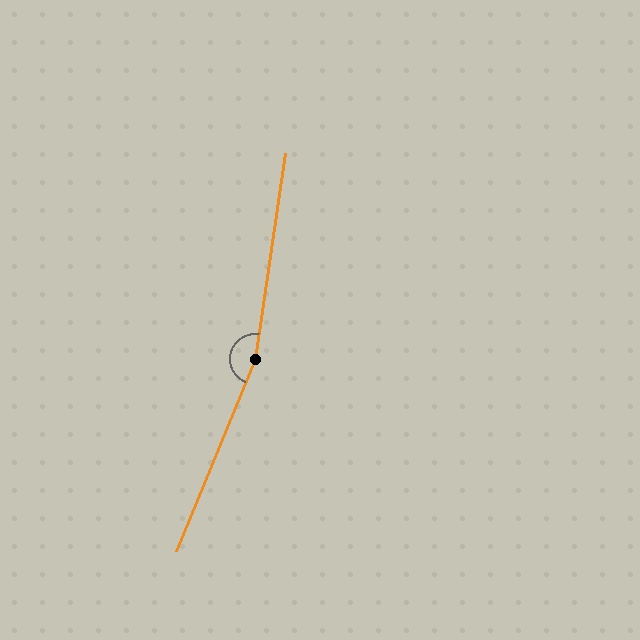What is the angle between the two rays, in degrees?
Approximately 166 degrees.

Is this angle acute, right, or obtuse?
It is obtuse.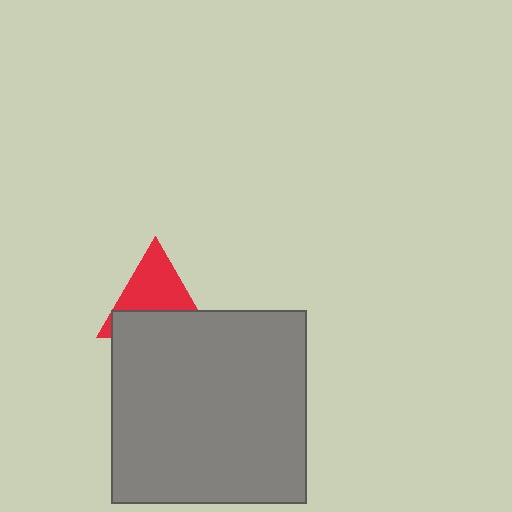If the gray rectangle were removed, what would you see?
You would see the complete red triangle.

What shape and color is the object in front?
The object in front is a gray rectangle.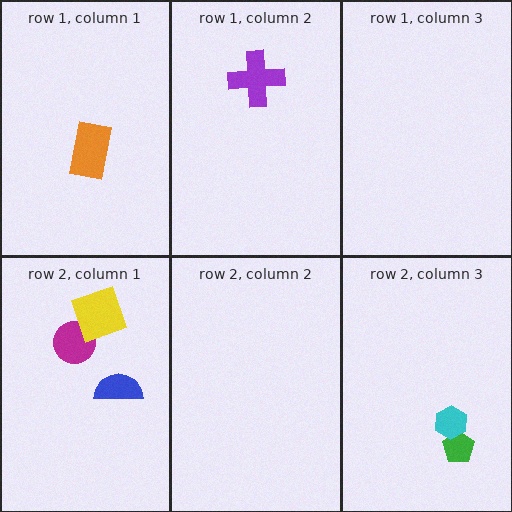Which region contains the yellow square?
The row 2, column 1 region.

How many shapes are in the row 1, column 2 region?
1.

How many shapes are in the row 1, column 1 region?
1.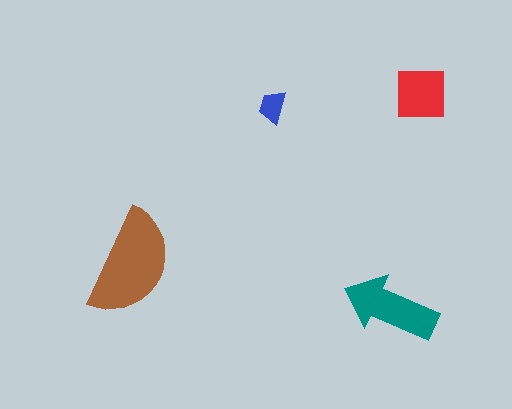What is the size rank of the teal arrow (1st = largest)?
2nd.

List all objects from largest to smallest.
The brown semicircle, the teal arrow, the red square, the blue trapezoid.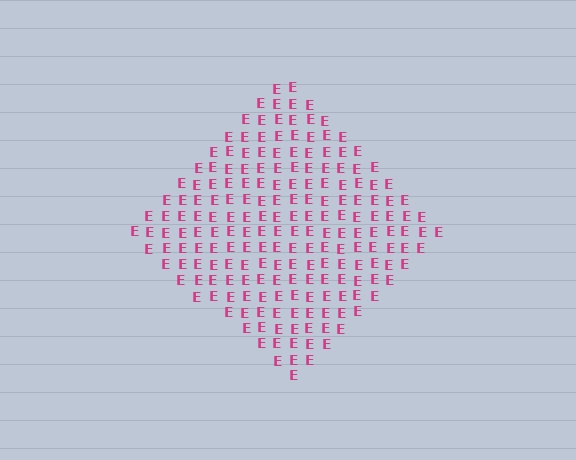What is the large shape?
The large shape is a diamond.